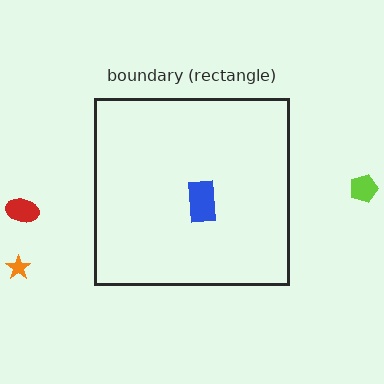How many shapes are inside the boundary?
1 inside, 3 outside.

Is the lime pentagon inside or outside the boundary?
Outside.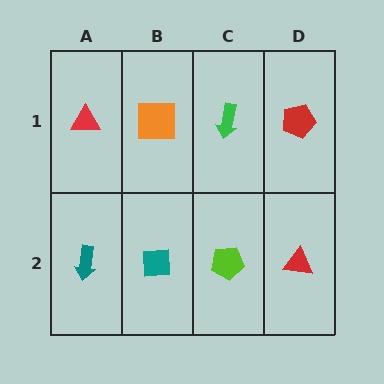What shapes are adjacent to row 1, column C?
A lime pentagon (row 2, column C), an orange square (row 1, column B), a red pentagon (row 1, column D).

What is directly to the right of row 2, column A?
A teal square.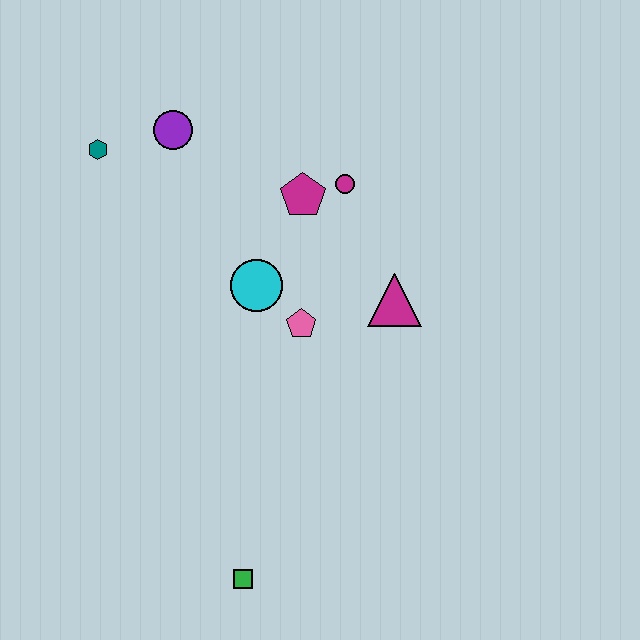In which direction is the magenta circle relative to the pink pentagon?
The magenta circle is above the pink pentagon.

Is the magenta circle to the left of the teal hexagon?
No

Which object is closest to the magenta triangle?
The pink pentagon is closest to the magenta triangle.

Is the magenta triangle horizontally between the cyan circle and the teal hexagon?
No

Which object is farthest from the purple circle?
The green square is farthest from the purple circle.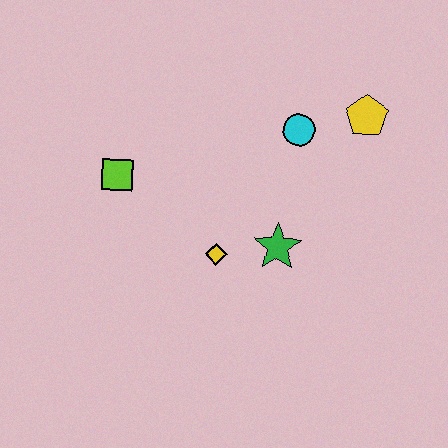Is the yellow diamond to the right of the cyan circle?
No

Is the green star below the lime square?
Yes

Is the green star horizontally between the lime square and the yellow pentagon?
Yes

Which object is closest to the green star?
The yellow diamond is closest to the green star.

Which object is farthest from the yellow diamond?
The yellow pentagon is farthest from the yellow diamond.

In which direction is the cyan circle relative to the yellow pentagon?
The cyan circle is to the left of the yellow pentagon.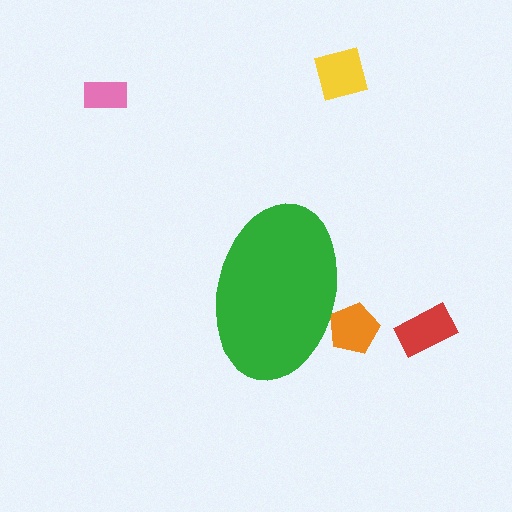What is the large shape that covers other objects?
A green ellipse.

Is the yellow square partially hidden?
No, the yellow square is fully visible.